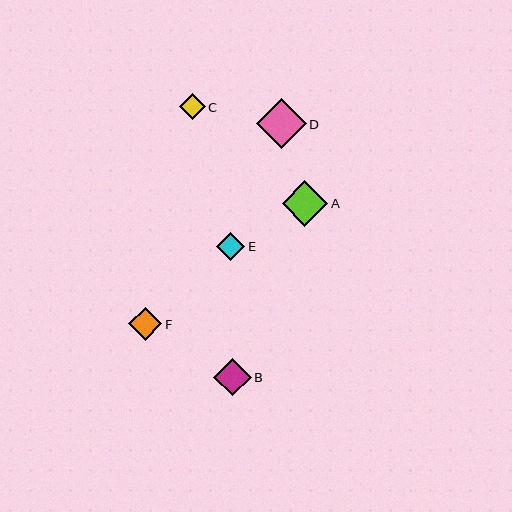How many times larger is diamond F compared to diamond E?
Diamond F is approximately 1.2 times the size of diamond E.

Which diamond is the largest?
Diamond D is the largest with a size of approximately 50 pixels.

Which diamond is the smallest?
Diamond C is the smallest with a size of approximately 26 pixels.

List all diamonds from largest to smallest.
From largest to smallest: D, A, B, F, E, C.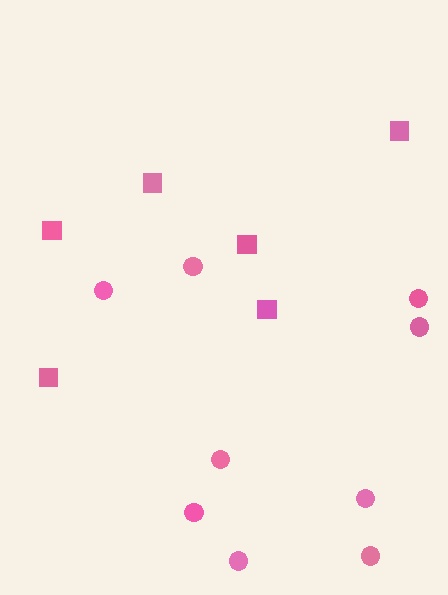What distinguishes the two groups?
There are 2 groups: one group of circles (9) and one group of squares (6).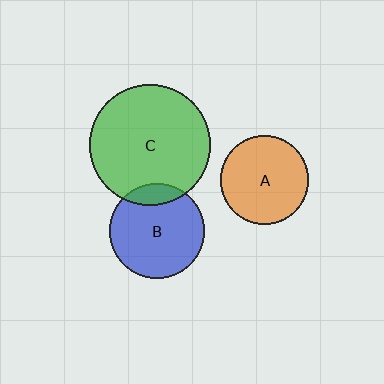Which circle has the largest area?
Circle C (green).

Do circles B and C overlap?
Yes.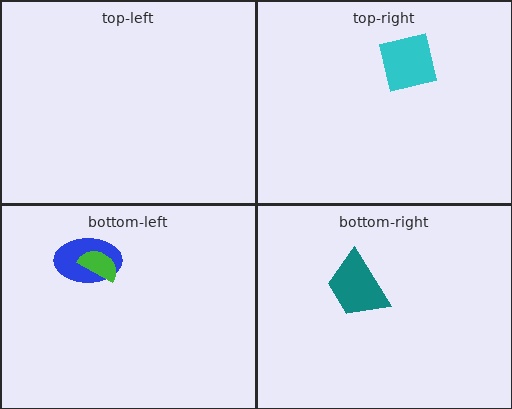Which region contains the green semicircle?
The bottom-left region.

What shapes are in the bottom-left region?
The blue ellipse, the green semicircle.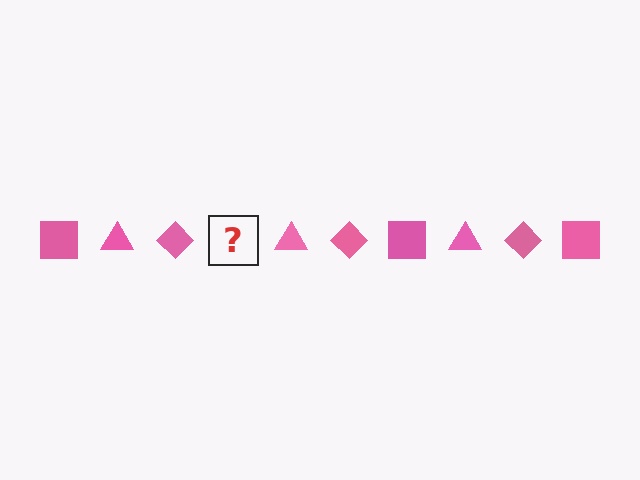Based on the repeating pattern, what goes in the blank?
The blank should be a pink square.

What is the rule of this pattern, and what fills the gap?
The rule is that the pattern cycles through square, triangle, diamond shapes in pink. The gap should be filled with a pink square.